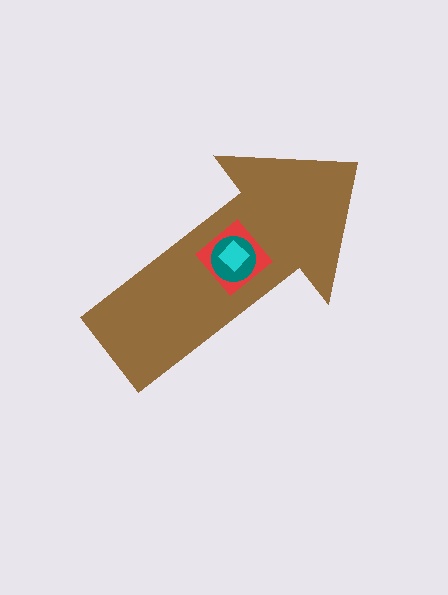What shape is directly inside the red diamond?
The teal circle.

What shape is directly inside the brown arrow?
The red diamond.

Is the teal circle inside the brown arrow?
Yes.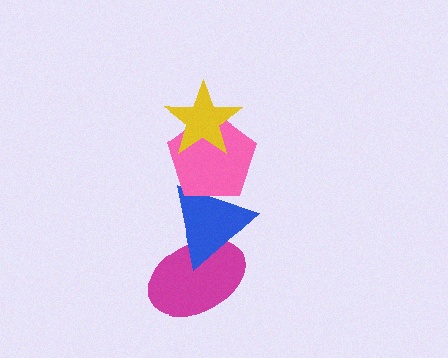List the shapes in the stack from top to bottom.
From top to bottom: the yellow star, the pink pentagon, the blue triangle, the magenta ellipse.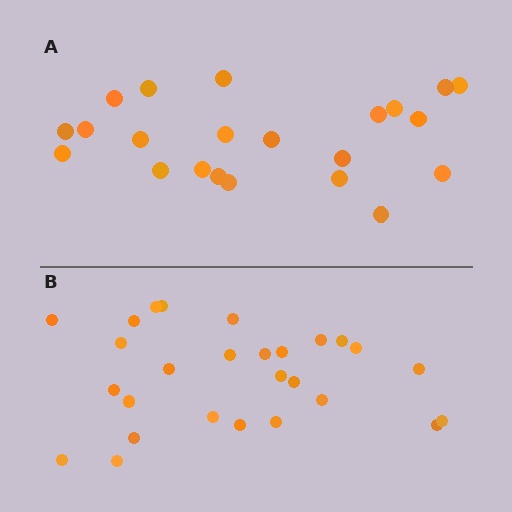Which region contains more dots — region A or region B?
Region B (the bottom region) has more dots.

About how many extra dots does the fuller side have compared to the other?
Region B has about 5 more dots than region A.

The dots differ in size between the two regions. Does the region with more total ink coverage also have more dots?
No. Region A has more total ink coverage because its dots are larger, but region B actually contains more individual dots. Total area can be misleading — the number of items is what matters here.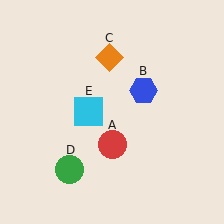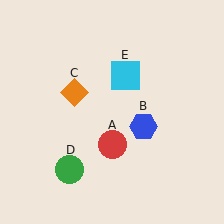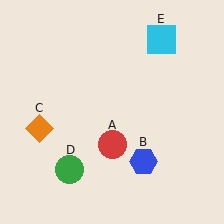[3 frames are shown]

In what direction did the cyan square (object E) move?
The cyan square (object E) moved up and to the right.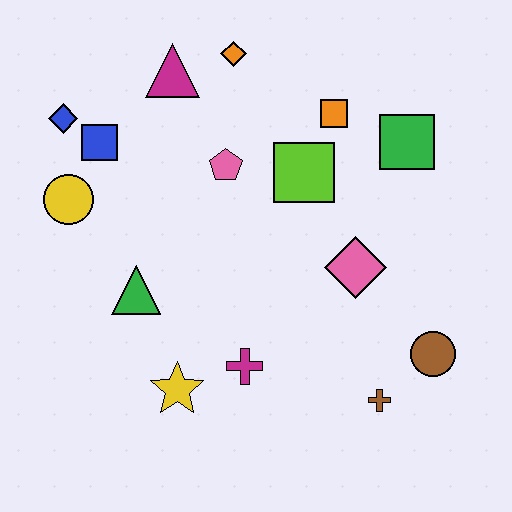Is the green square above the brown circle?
Yes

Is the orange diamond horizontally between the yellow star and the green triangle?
No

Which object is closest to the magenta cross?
The yellow star is closest to the magenta cross.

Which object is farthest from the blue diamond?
The brown circle is farthest from the blue diamond.